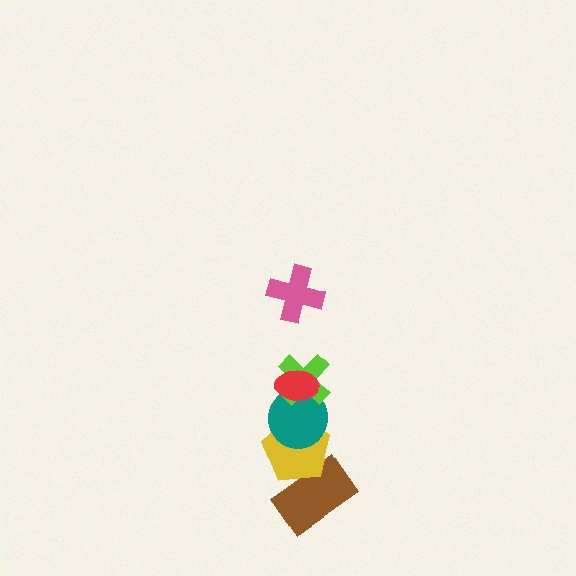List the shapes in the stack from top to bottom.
From top to bottom: the pink cross, the red ellipse, the lime cross, the teal circle, the yellow pentagon, the brown rectangle.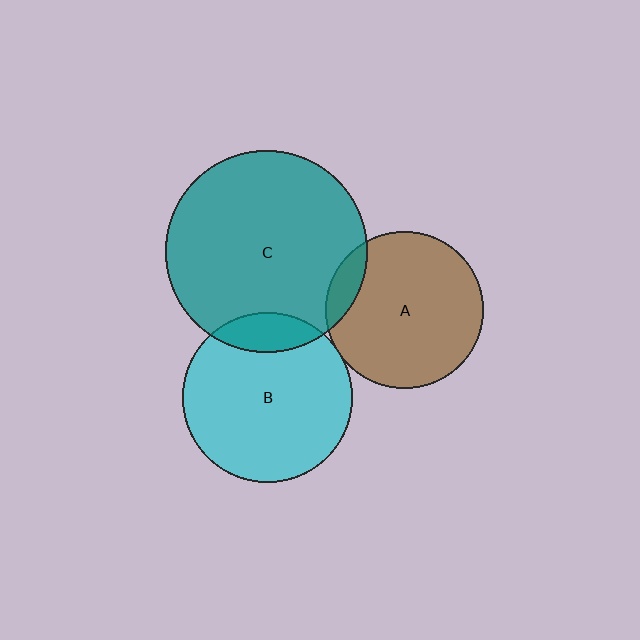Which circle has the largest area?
Circle C (teal).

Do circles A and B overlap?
Yes.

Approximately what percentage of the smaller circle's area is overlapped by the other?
Approximately 5%.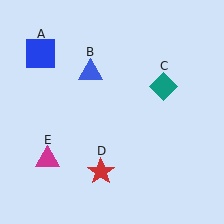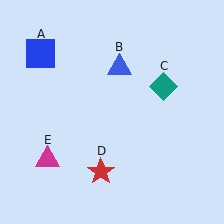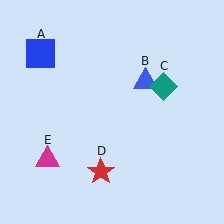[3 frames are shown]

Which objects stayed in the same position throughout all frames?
Blue square (object A) and teal diamond (object C) and red star (object D) and magenta triangle (object E) remained stationary.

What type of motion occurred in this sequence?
The blue triangle (object B) rotated clockwise around the center of the scene.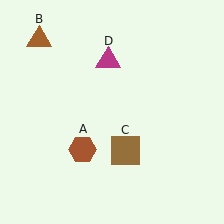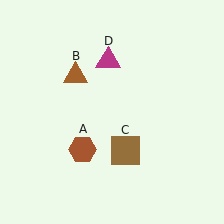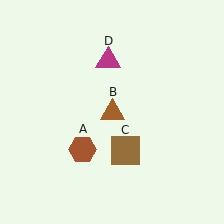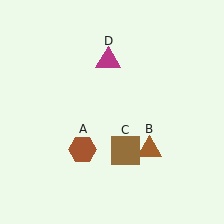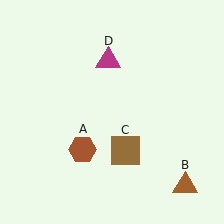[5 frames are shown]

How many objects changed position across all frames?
1 object changed position: brown triangle (object B).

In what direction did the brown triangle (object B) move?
The brown triangle (object B) moved down and to the right.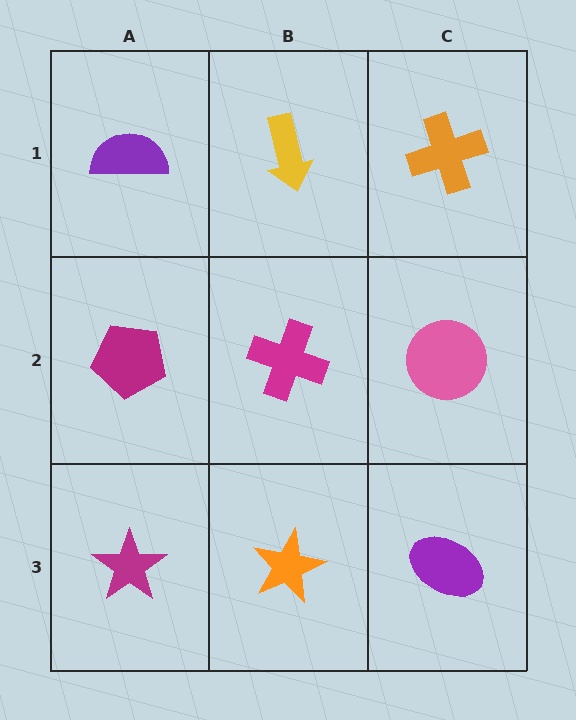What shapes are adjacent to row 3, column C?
A pink circle (row 2, column C), an orange star (row 3, column B).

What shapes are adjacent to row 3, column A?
A magenta pentagon (row 2, column A), an orange star (row 3, column B).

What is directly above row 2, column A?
A purple semicircle.